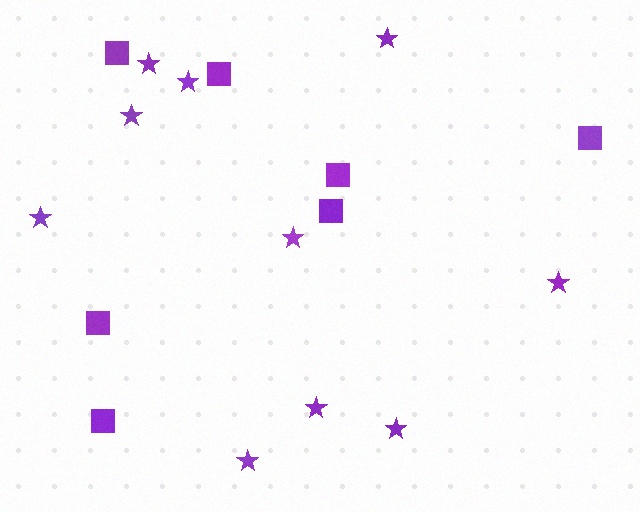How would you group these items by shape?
There are 2 groups: one group of stars (10) and one group of squares (7).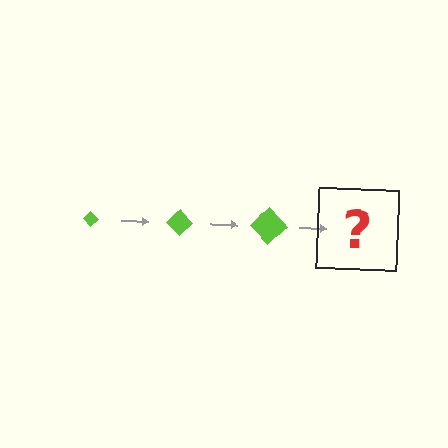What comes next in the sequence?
The next element should be a lime diamond, larger than the previous one.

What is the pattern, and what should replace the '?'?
The pattern is that the diamond gets progressively larger each step. The '?' should be a lime diamond, larger than the previous one.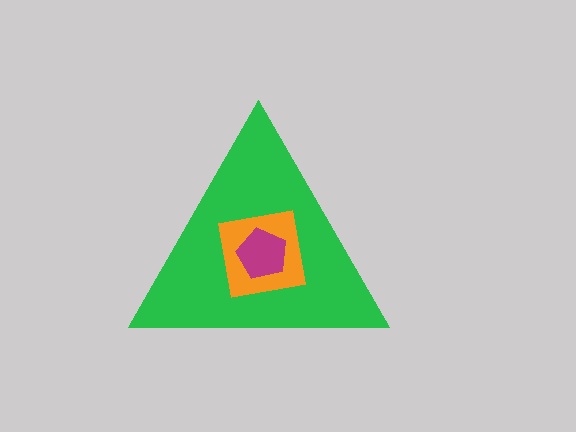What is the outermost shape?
The green triangle.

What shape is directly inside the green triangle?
The orange square.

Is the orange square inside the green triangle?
Yes.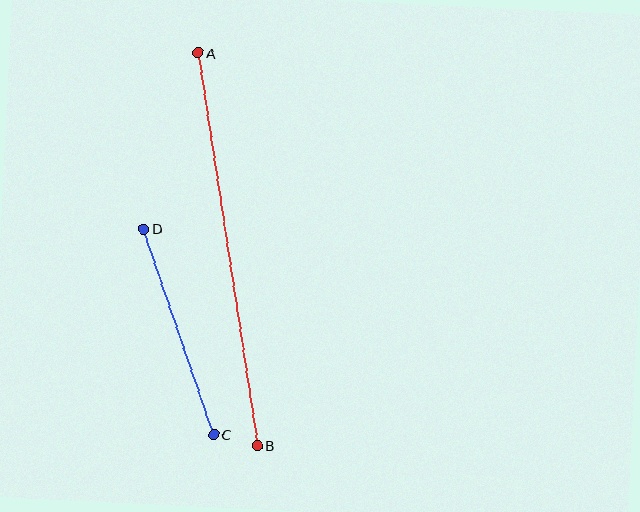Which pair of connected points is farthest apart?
Points A and B are farthest apart.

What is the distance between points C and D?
The distance is approximately 217 pixels.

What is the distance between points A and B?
The distance is approximately 397 pixels.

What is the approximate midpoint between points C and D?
The midpoint is at approximately (179, 332) pixels.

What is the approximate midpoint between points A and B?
The midpoint is at approximately (228, 249) pixels.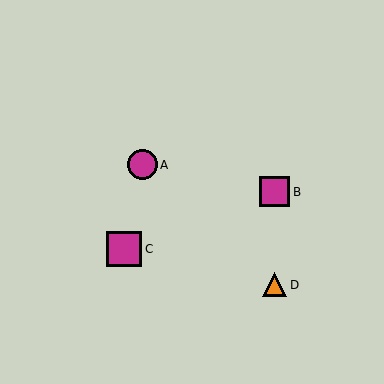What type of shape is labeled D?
Shape D is an orange triangle.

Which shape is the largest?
The magenta square (labeled C) is the largest.